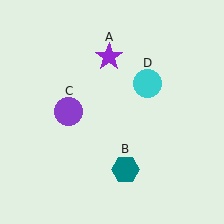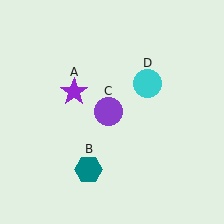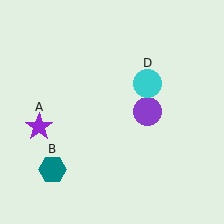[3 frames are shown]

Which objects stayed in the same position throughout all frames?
Cyan circle (object D) remained stationary.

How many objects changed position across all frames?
3 objects changed position: purple star (object A), teal hexagon (object B), purple circle (object C).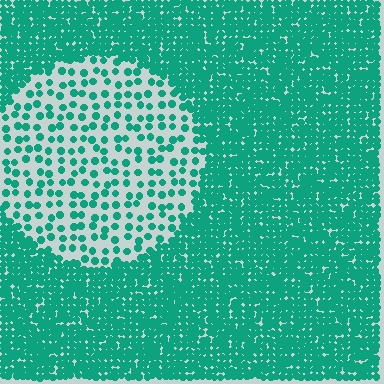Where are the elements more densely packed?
The elements are more densely packed outside the circle boundary.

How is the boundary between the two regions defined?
The boundary is defined by a change in element density (approximately 3.2x ratio). All elements are the same color, size, and shape.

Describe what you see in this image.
The image contains small teal elements arranged at two different densities. A circle-shaped region is visible where the elements are less densely packed than the surrounding area.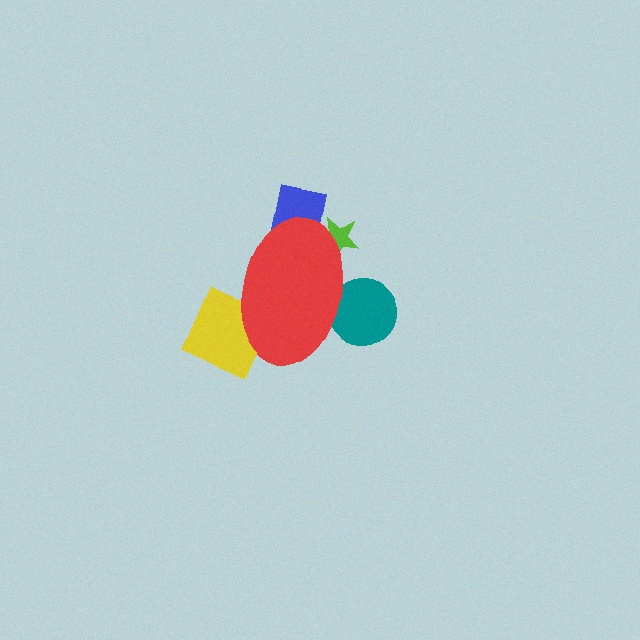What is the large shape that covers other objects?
A red ellipse.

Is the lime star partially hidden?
Yes, the lime star is partially hidden behind the red ellipse.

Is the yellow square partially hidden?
Yes, the yellow square is partially hidden behind the red ellipse.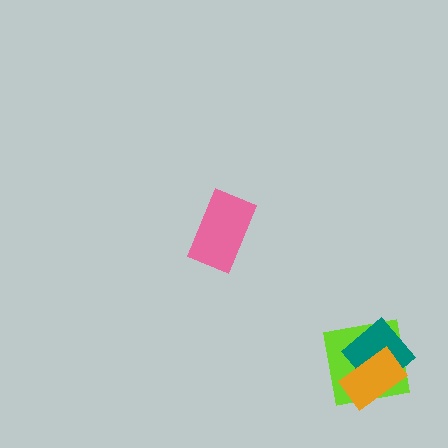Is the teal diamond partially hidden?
Yes, it is partially covered by another shape.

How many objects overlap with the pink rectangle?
0 objects overlap with the pink rectangle.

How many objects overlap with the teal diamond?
2 objects overlap with the teal diamond.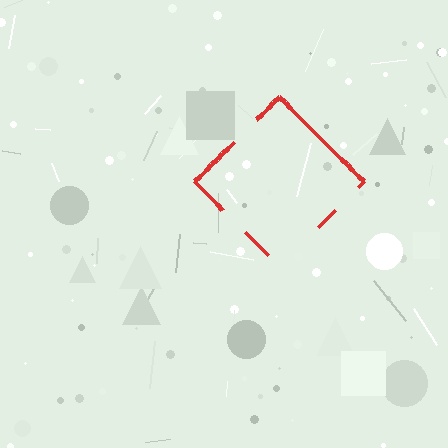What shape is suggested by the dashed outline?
The dashed outline suggests a diamond.